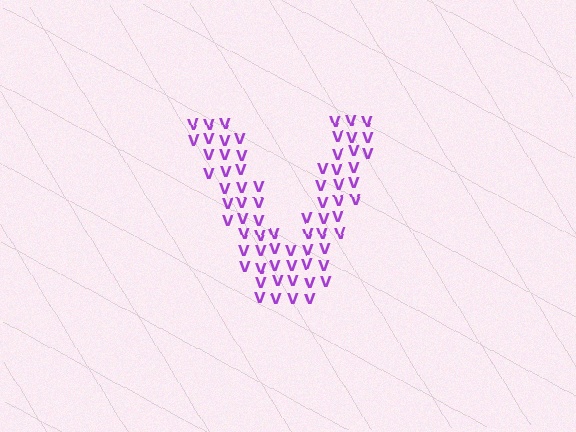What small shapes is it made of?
It is made of small letter V's.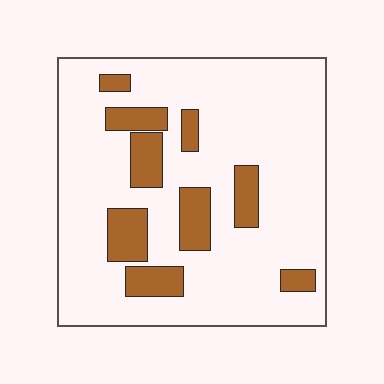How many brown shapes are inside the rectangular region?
9.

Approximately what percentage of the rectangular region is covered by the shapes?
Approximately 20%.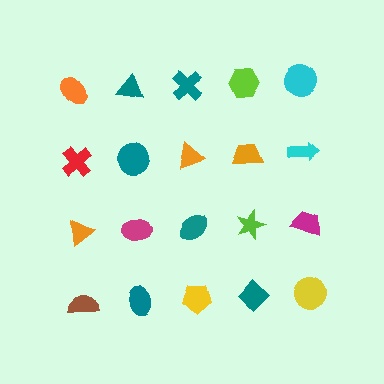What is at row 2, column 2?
A teal circle.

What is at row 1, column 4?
A lime hexagon.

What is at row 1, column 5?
A cyan circle.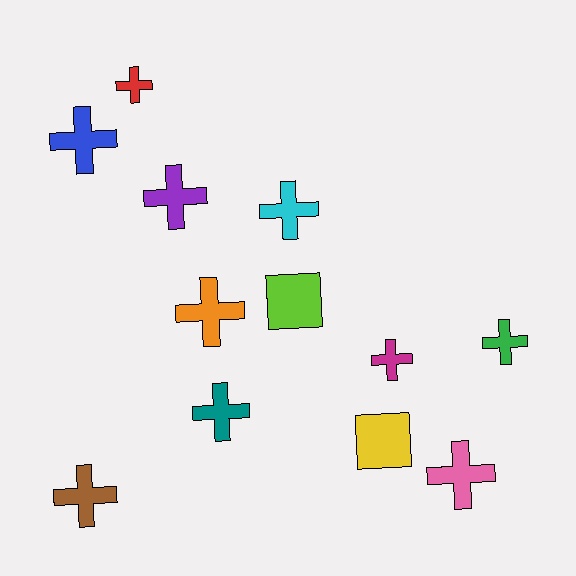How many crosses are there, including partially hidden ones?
There are 10 crosses.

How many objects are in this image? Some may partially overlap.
There are 12 objects.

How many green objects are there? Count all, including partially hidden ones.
There is 1 green object.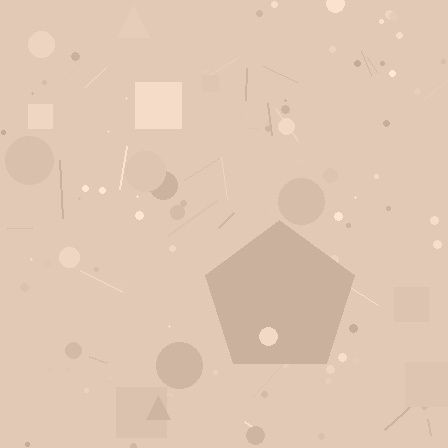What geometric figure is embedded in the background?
A pentagon is embedded in the background.